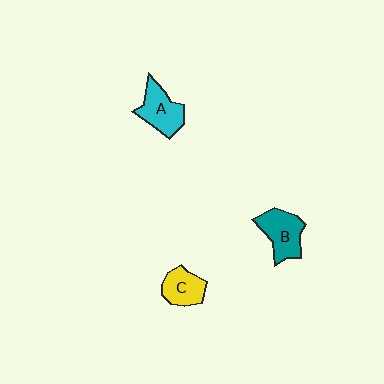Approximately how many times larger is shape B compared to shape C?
Approximately 1.3 times.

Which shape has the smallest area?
Shape C (yellow).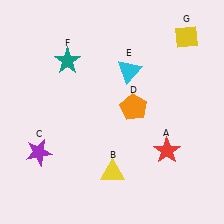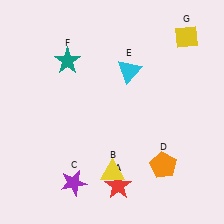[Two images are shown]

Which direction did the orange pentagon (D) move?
The orange pentagon (D) moved down.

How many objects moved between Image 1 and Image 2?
3 objects moved between the two images.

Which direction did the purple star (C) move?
The purple star (C) moved right.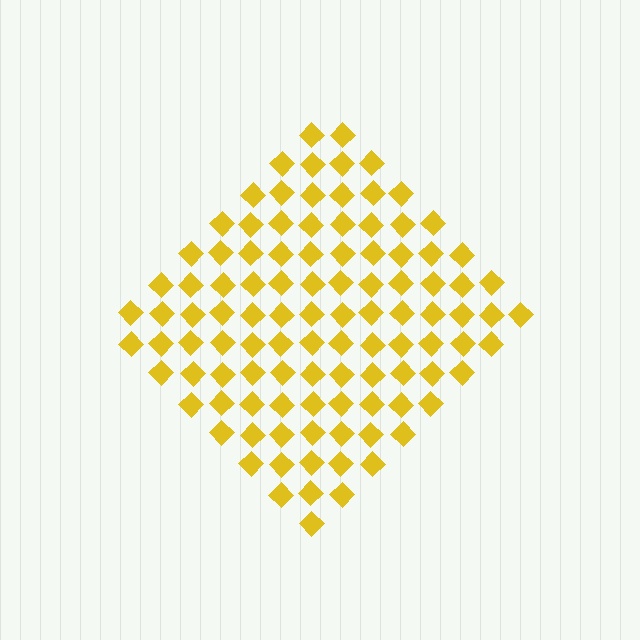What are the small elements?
The small elements are diamonds.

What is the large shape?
The large shape is a diamond.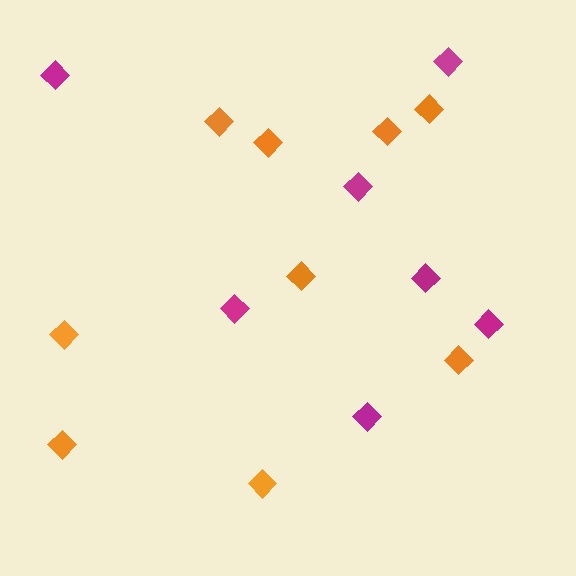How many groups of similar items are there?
There are 2 groups: one group of orange diamonds (9) and one group of magenta diamonds (7).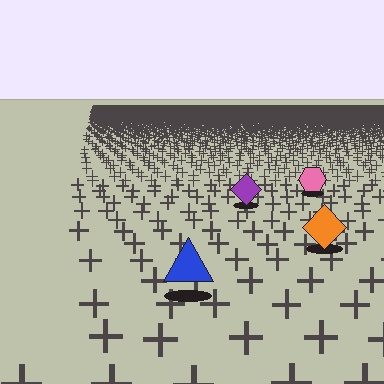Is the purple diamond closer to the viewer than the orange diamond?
No. The orange diamond is closer — you can tell from the texture gradient: the ground texture is coarser near it.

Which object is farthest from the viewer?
The pink hexagon is farthest from the viewer. It appears smaller and the ground texture around it is denser.